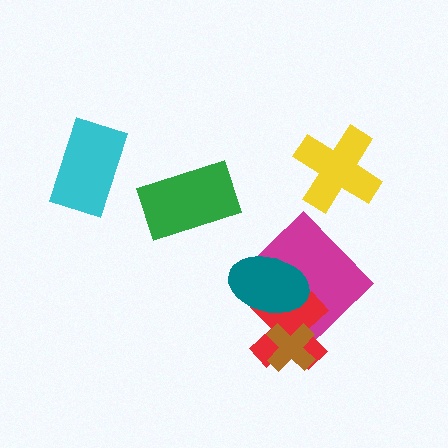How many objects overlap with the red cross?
3 objects overlap with the red cross.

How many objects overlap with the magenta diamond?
3 objects overlap with the magenta diamond.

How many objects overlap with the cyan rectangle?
0 objects overlap with the cyan rectangle.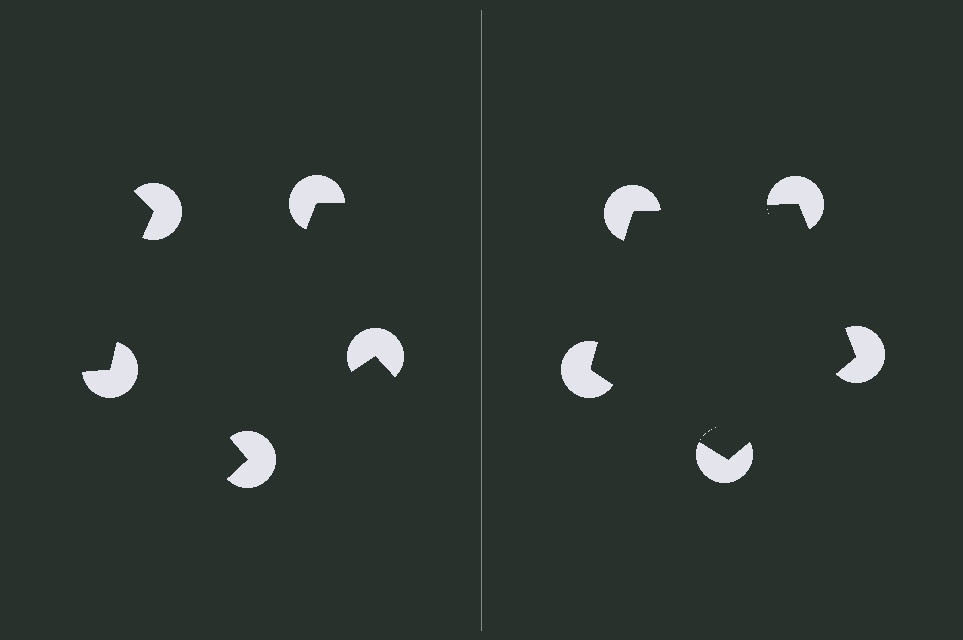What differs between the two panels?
The pac-man discs are positioned identically on both sides; only the wedge orientations differ. On the right they align to a pentagon; on the left they are misaligned.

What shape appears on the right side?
An illusory pentagon.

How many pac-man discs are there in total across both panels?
10 — 5 on each side.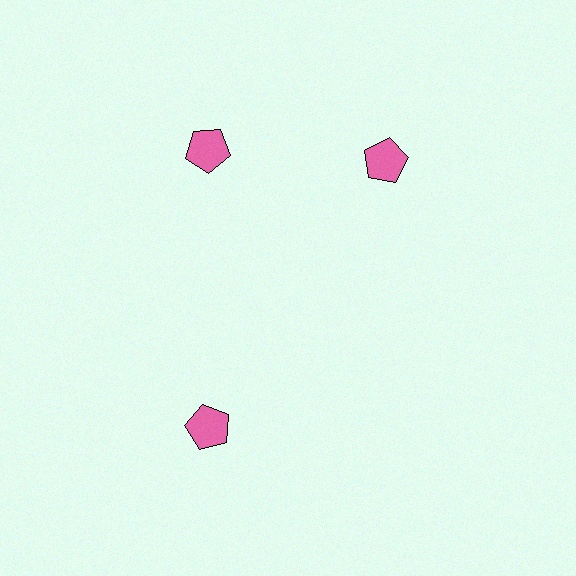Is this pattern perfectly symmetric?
No. The 3 pink pentagons are arranged in a ring, but one element near the 3 o'clock position is rotated out of alignment along the ring, breaking the 3-fold rotational symmetry.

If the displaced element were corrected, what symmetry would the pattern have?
It would have 3-fold rotational symmetry — the pattern would map onto itself every 120 degrees.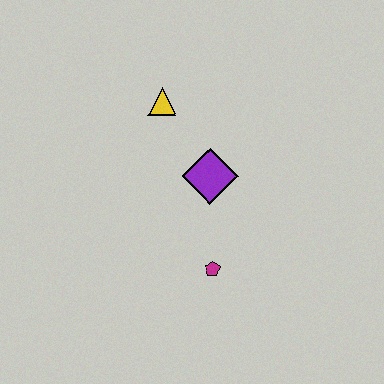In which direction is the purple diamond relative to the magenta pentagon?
The purple diamond is above the magenta pentagon.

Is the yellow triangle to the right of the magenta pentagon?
No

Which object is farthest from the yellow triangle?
The magenta pentagon is farthest from the yellow triangle.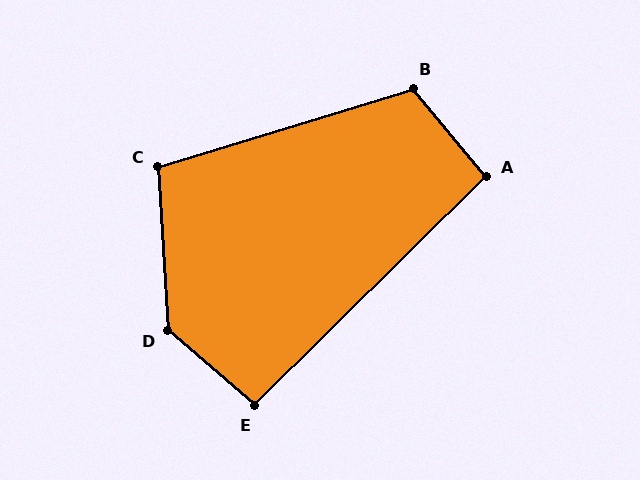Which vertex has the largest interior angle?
D, at approximately 134 degrees.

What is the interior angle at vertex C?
Approximately 104 degrees (obtuse).